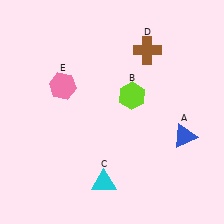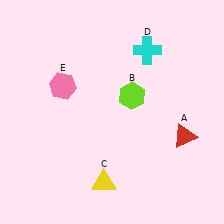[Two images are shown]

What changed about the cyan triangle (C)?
In Image 1, C is cyan. In Image 2, it changed to yellow.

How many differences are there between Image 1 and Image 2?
There are 3 differences between the two images.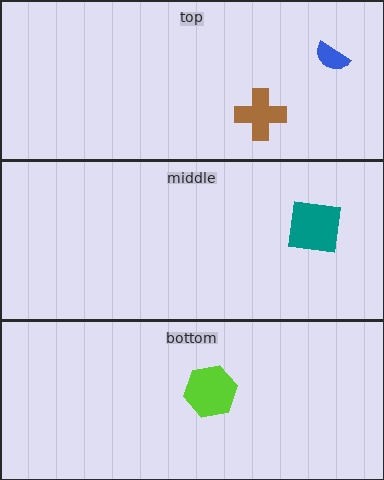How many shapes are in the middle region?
1.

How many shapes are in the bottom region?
1.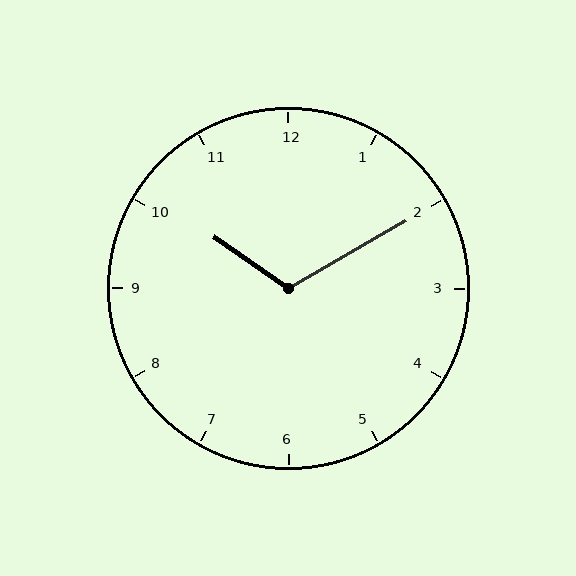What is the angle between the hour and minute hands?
Approximately 115 degrees.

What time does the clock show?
10:10.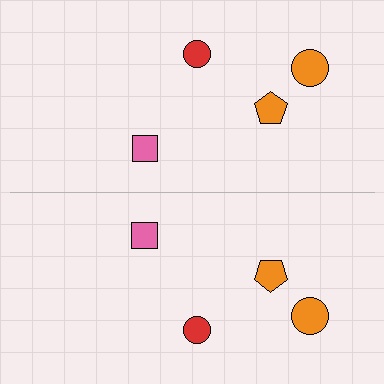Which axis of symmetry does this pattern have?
The pattern has a horizontal axis of symmetry running through the center of the image.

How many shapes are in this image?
There are 8 shapes in this image.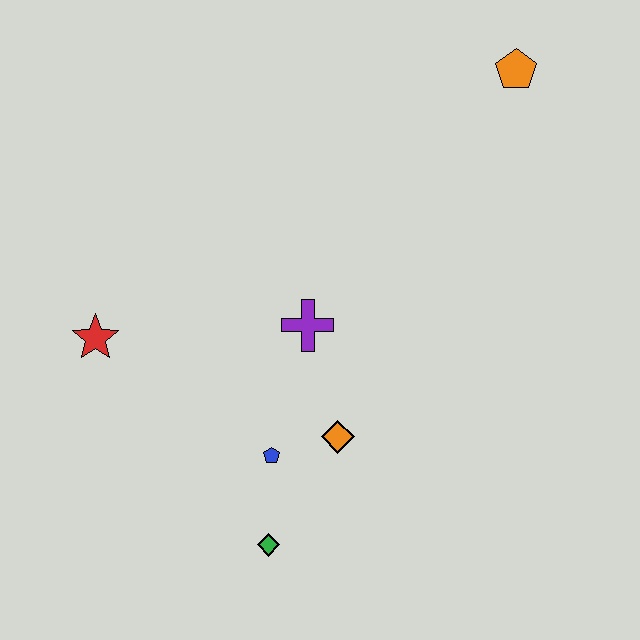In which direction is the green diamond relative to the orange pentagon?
The green diamond is below the orange pentagon.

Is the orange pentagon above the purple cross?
Yes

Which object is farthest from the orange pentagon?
The green diamond is farthest from the orange pentagon.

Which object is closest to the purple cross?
The orange diamond is closest to the purple cross.